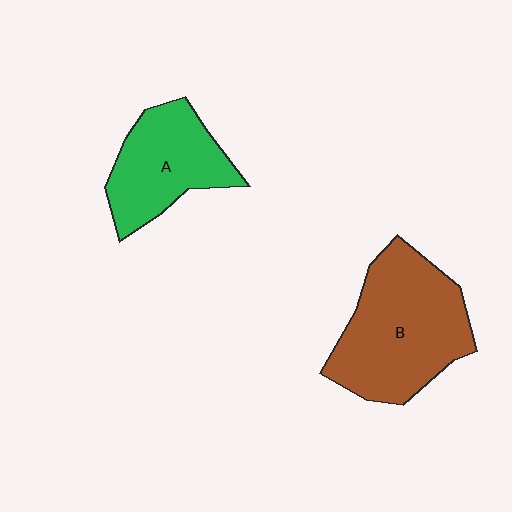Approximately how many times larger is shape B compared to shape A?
Approximately 1.5 times.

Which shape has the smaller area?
Shape A (green).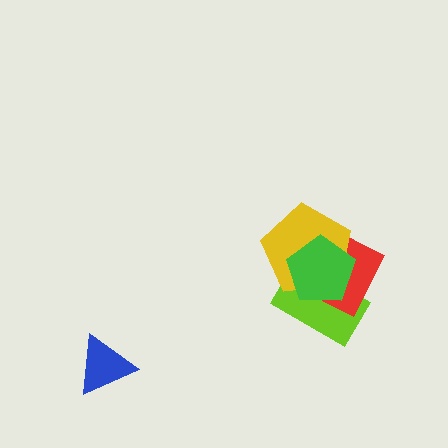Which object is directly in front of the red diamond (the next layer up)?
The yellow pentagon is directly in front of the red diamond.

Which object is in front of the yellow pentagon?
The green pentagon is in front of the yellow pentagon.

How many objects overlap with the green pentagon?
3 objects overlap with the green pentagon.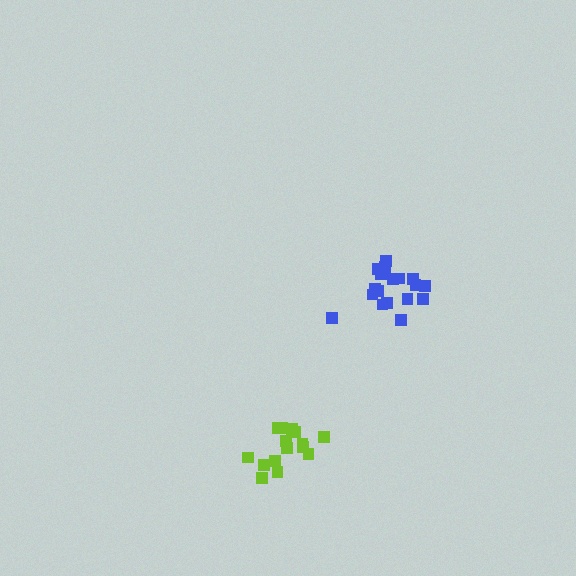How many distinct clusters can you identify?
There are 2 distinct clusters.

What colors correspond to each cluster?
The clusters are colored: lime, blue.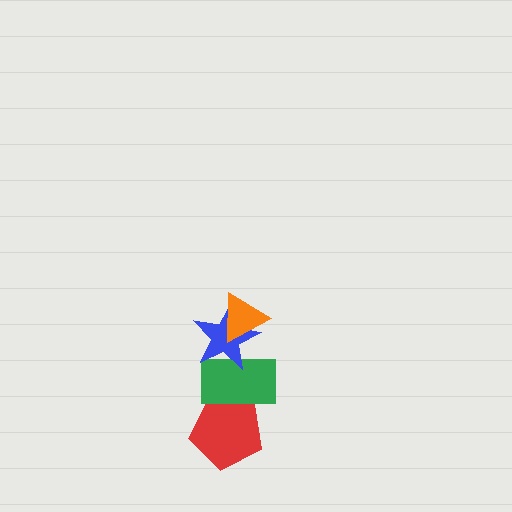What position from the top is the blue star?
The blue star is 2nd from the top.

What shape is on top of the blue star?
The orange triangle is on top of the blue star.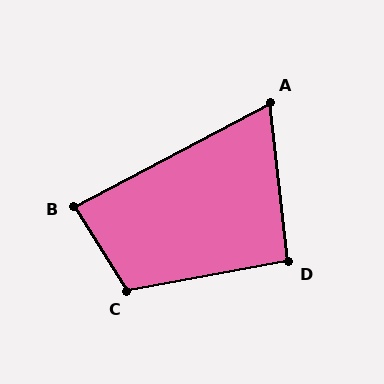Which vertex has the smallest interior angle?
A, at approximately 68 degrees.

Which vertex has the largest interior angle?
C, at approximately 112 degrees.